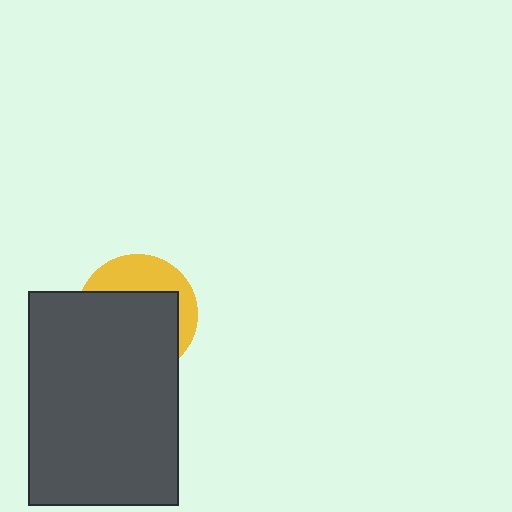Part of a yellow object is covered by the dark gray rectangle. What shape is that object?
It is a circle.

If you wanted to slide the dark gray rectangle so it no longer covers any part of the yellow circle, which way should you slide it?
Slide it down — that is the most direct way to separate the two shapes.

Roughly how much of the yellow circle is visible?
A small part of it is visible (roughly 35%).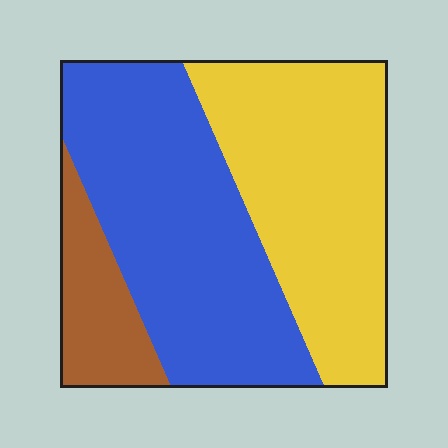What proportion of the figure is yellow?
Yellow takes up about two fifths (2/5) of the figure.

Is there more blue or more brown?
Blue.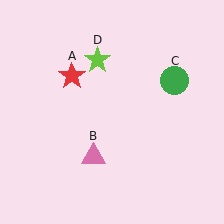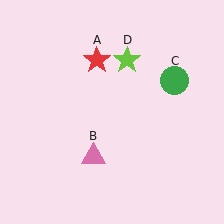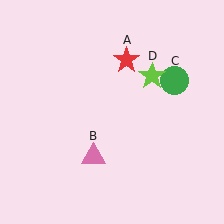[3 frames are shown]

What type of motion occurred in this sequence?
The red star (object A), lime star (object D) rotated clockwise around the center of the scene.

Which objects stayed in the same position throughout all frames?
Pink triangle (object B) and green circle (object C) remained stationary.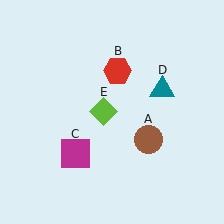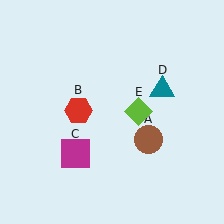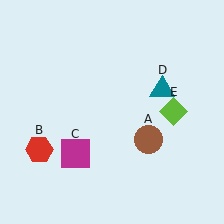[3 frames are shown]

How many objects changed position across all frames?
2 objects changed position: red hexagon (object B), lime diamond (object E).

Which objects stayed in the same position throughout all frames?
Brown circle (object A) and magenta square (object C) and teal triangle (object D) remained stationary.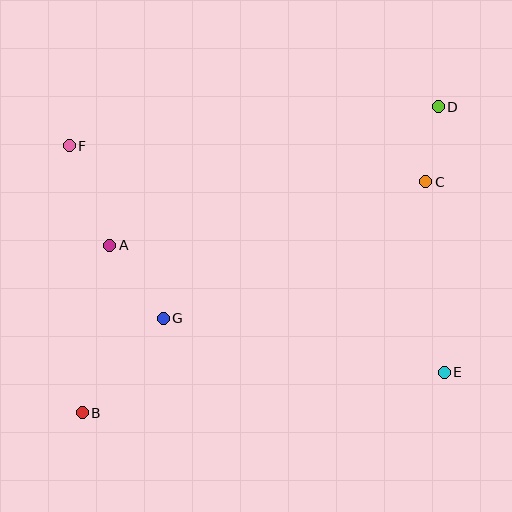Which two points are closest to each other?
Points C and D are closest to each other.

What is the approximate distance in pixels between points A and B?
The distance between A and B is approximately 170 pixels.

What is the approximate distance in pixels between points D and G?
The distance between D and G is approximately 347 pixels.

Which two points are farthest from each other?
Points B and D are farthest from each other.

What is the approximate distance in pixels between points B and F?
The distance between B and F is approximately 267 pixels.